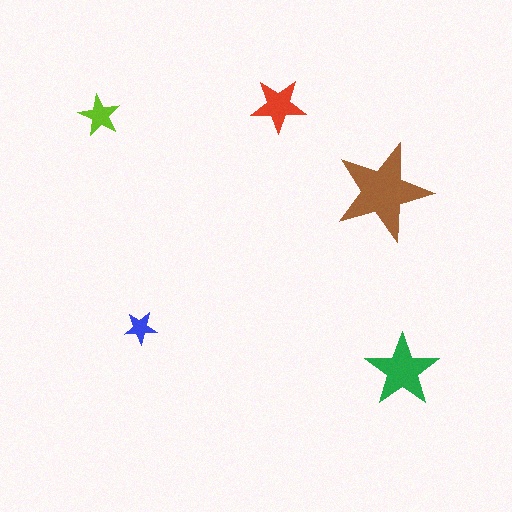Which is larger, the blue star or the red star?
The red one.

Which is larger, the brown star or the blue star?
The brown one.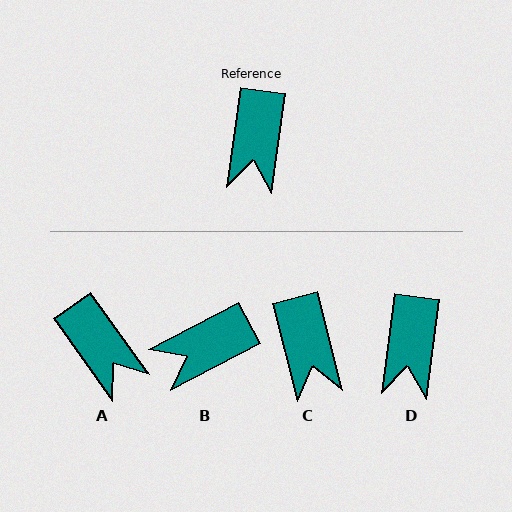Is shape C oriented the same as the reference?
No, it is off by about 22 degrees.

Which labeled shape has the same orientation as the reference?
D.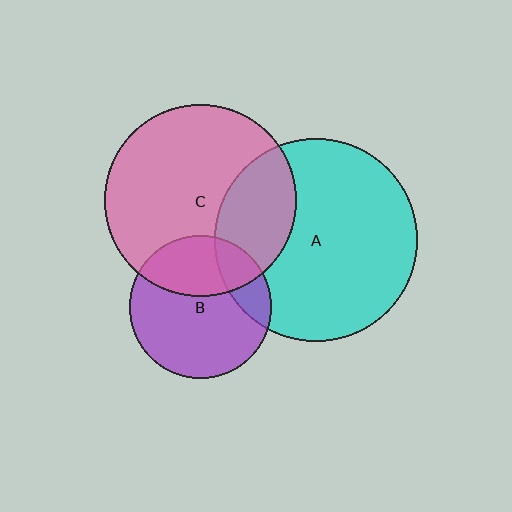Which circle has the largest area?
Circle A (cyan).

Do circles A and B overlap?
Yes.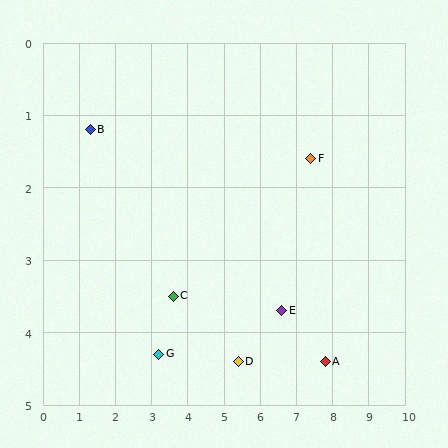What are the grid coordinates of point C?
Point C is at approximately (3.6, 3.5).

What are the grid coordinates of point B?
Point B is at approximately (1.3, 1.2).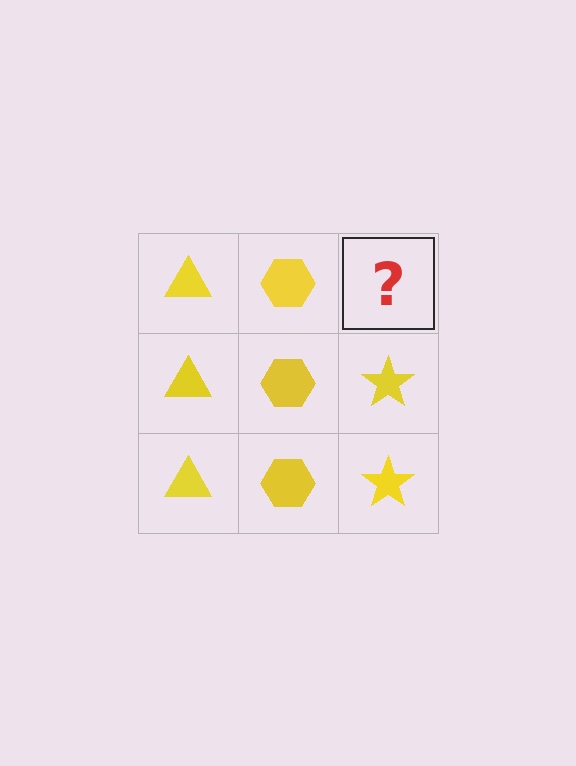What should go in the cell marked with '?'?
The missing cell should contain a yellow star.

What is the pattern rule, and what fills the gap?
The rule is that each column has a consistent shape. The gap should be filled with a yellow star.